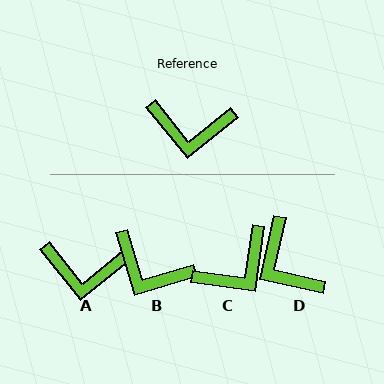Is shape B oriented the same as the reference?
No, it is off by about 22 degrees.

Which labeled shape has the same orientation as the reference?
A.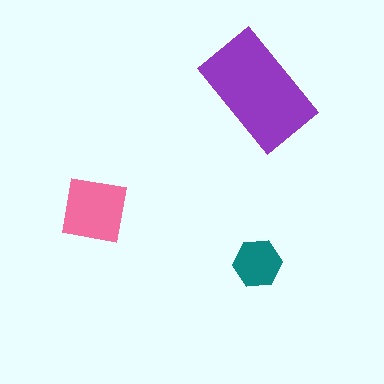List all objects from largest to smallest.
The purple rectangle, the pink square, the teal hexagon.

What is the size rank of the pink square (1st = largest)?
2nd.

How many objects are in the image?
There are 3 objects in the image.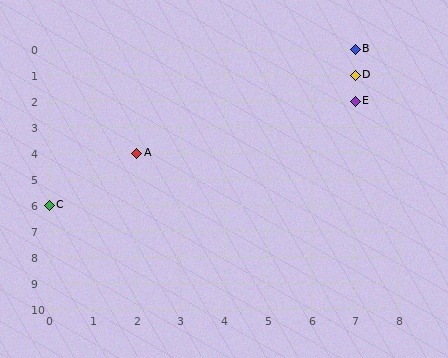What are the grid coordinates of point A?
Point A is at grid coordinates (2, 4).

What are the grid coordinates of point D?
Point D is at grid coordinates (7, 1).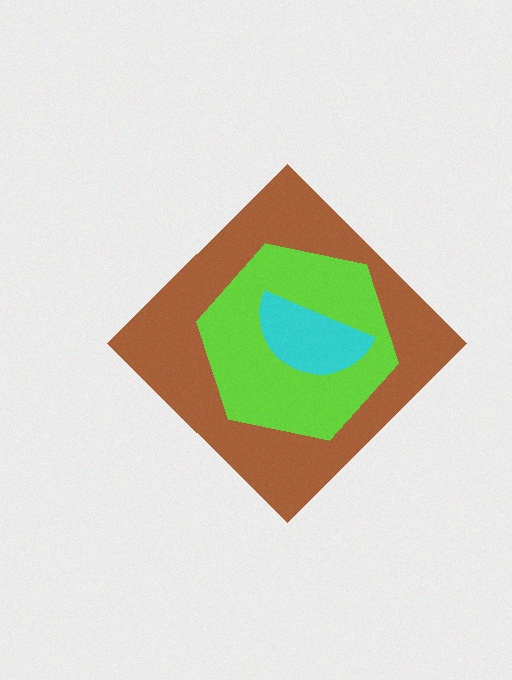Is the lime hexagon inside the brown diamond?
Yes.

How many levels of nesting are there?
3.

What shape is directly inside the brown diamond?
The lime hexagon.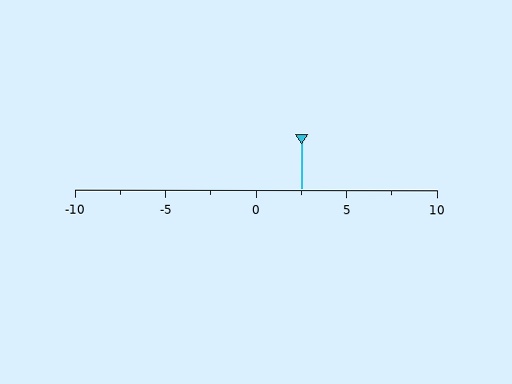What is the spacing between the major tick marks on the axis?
The major ticks are spaced 5 apart.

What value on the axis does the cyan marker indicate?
The marker indicates approximately 2.5.